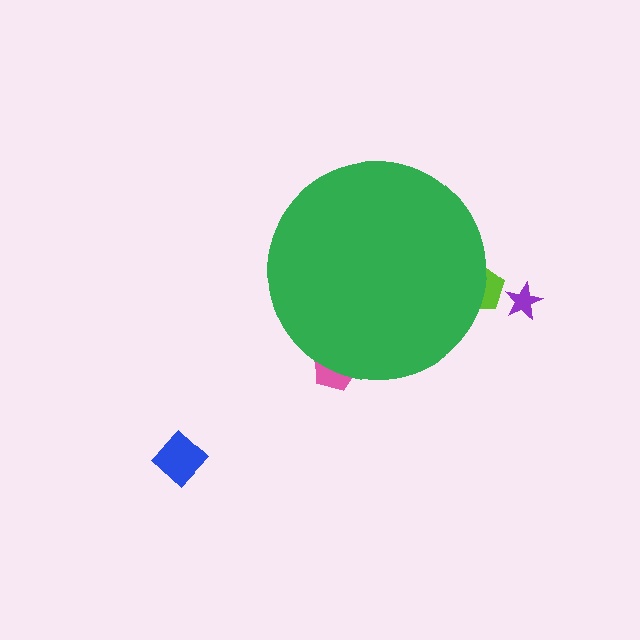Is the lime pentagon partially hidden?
Yes, the lime pentagon is partially hidden behind the green circle.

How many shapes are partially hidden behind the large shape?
2 shapes are partially hidden.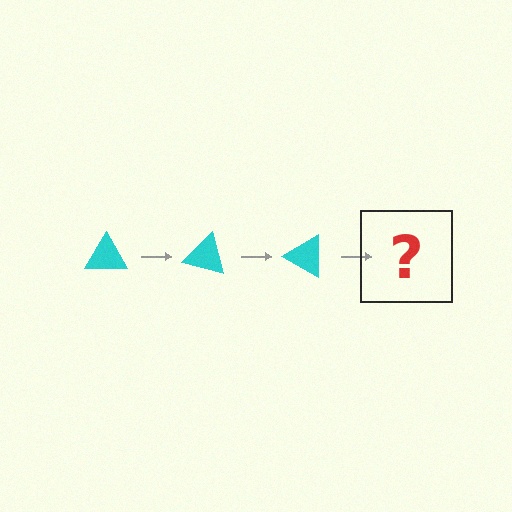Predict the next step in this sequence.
The next step is a cyan triangle rotated 45 degrees.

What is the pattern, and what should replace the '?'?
The pattern is that the triangle rotates 15 degrees each step. The '?' should be a cyan triangle rotated 45 degrees.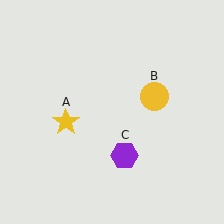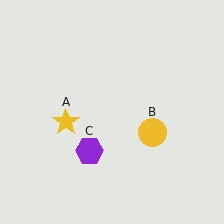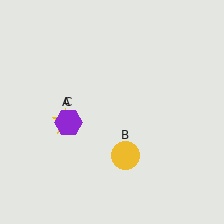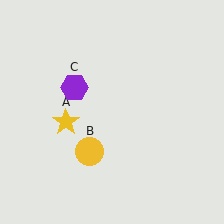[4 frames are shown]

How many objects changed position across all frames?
2 objects changed position: yellow circle (object B), purple hexagon (object C).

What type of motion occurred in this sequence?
The yellow circle (object B), purple hexagon (object C) rotated clockwise around the center of the scene.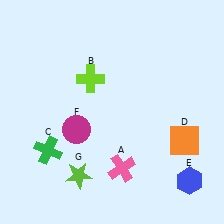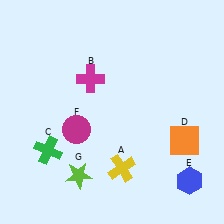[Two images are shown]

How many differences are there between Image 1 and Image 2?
There are 2 differences between the two images.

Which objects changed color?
A changed from pink to yellow. B changed from lime to magenta.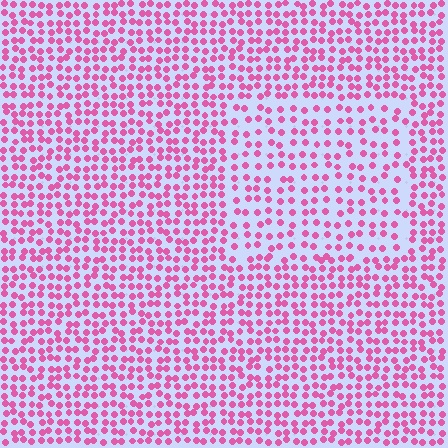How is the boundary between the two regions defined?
The boundary is defined by a change in element density (approximately 1.6x ratio). All elements are the same color, size, and shape.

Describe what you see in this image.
The image contains small pink elements arranged at two different densities. A rectangle-shaped region is visible where the elements are less densely packed than the surrounding area.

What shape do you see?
I see a rectangle.